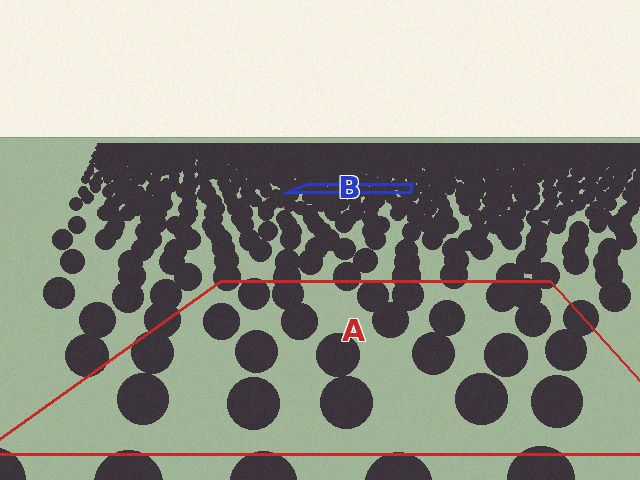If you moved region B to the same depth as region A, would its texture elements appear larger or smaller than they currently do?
They would appear larger. At a closer depth, the same texture elements are projected at a bigger on-screen size.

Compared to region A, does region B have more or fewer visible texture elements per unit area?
Region B has more texture elements per unit area — they are packed more densely because it is farther away.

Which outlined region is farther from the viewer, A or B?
Region B is farther from the viewer — the texture elements inside it appear smaller and more densely packed.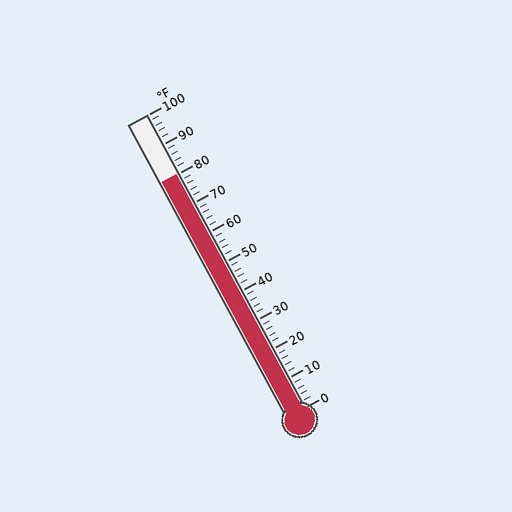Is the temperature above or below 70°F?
The temperature is above 70°F.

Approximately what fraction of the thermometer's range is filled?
The thermometer is filled to approximately 80% of its range.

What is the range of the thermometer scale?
The thermometer scale ranges from 0°F to 100°F.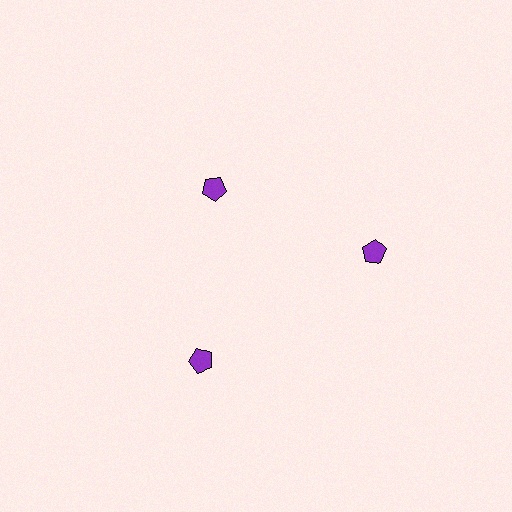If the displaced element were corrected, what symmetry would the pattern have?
It would have 3-fold rotational symmetry — the pattern would map onto itself every 120 degrees.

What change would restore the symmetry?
The symmetry would be restored by moving it outward, back onto the ring so that all 3 pentagons sit at equal angles and equal distance from the center.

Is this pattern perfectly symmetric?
No. The 3 purple pentagons are arranged in a ring, but one element near the 11 o'clock position is pulled inward toward the center, breaking the 3-fold rotational symmetry.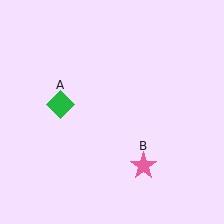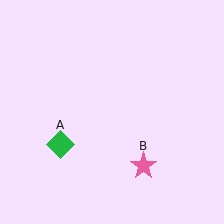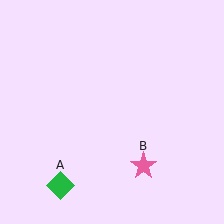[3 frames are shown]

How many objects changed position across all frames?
1 object changed position: green diamond (object A).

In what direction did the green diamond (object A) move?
The green diamond (object A) moved down.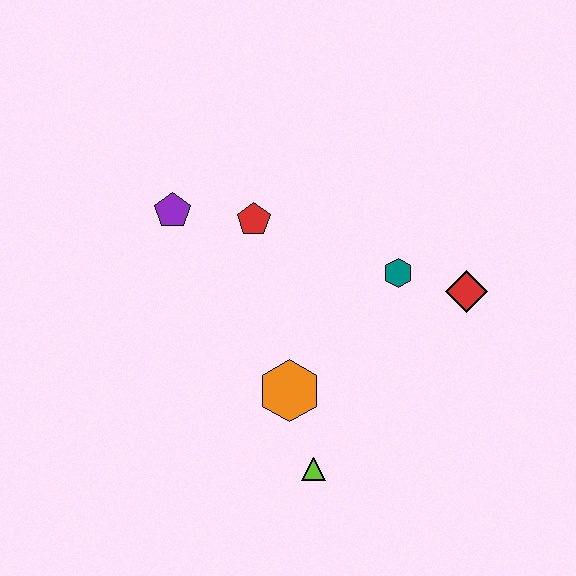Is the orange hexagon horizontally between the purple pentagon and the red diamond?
Yes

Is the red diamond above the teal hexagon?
No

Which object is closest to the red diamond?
The teal hexagon is closest to the red diamond.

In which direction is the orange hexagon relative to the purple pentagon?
The orange hexagon is below the purple pentagon.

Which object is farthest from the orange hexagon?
The purple pentagon is farthest from the orange hexagon.